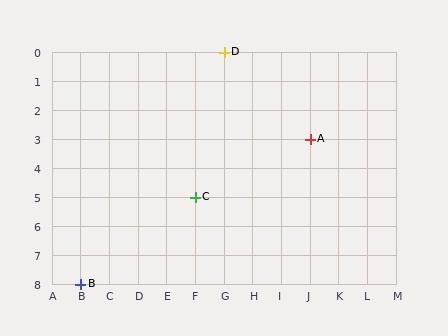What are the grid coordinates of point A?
Point A is at grid coordinates (J, 3).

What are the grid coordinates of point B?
Point B is at grid coordinates (B, 8).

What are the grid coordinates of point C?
Point C is at grid coordinates (F, 5).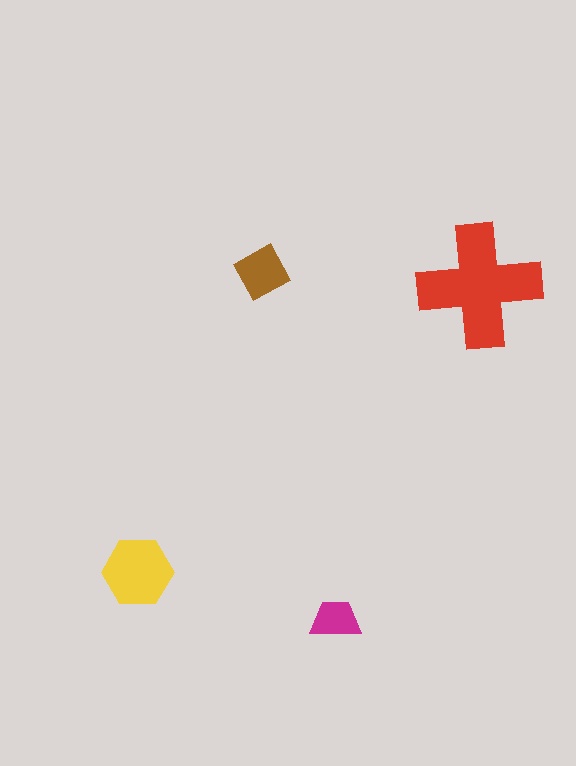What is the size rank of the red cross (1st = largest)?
1st.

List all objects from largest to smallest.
The red cross, the yellow hexagon, the brown square, the magenta trapezoid.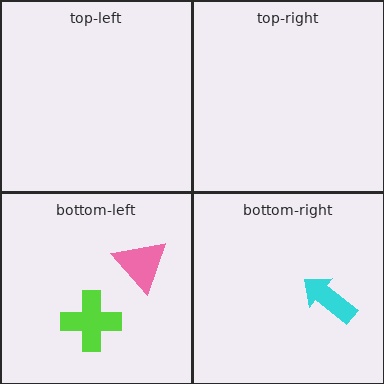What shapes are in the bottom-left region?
The lime cross, the pink triangle.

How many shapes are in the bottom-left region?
2.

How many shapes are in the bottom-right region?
1.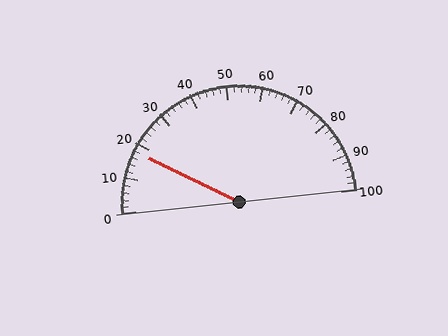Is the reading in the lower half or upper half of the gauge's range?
The reading is in the lower half of the range (0 to 100).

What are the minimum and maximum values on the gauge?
The gauge ranges from 0 to 100.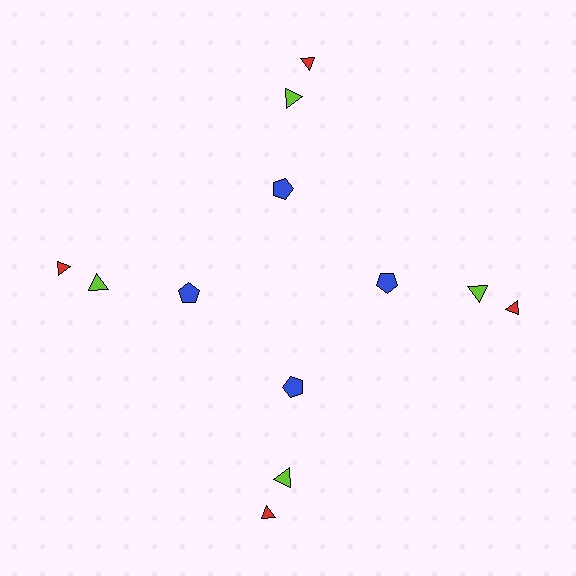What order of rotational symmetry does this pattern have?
This pattern has 4-fold rotational symmetry.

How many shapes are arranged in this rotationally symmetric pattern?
There are 12 shapes, arranged in 4 groups of 3.